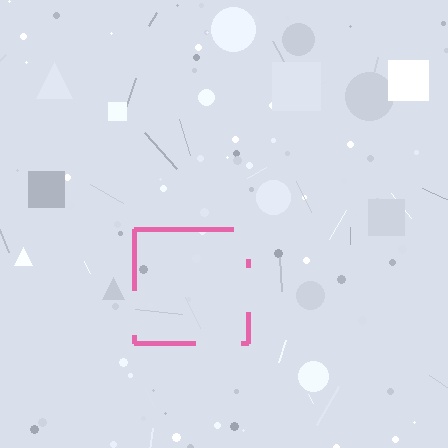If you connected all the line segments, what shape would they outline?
They would outline a square.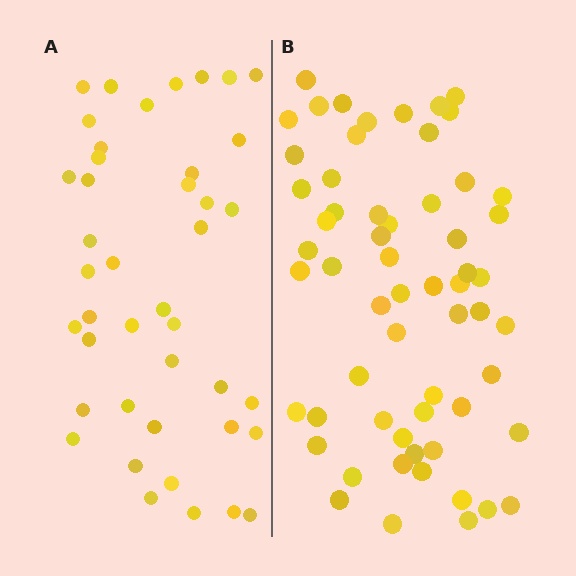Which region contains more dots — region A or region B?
Region B (the right region) has more dots.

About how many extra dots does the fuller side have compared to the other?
Region B has approximately 20 more dots than region A.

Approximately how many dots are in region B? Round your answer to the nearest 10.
About 60 dots.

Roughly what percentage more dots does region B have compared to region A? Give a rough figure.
About 45% more.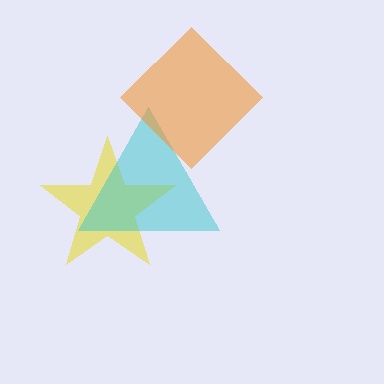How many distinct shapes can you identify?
There are 3 distinct shapes: a yellow star, a cyan triangle, an orange diamond.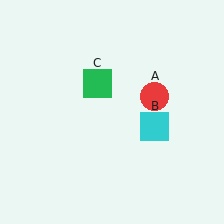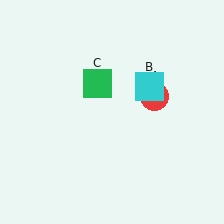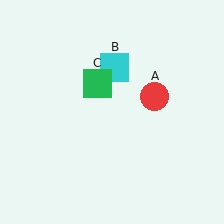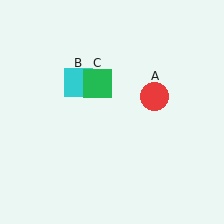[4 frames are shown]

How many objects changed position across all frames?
1 object changed position: cyan square (object B).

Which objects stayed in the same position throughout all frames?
Red circle (object A) and green square (object C) remained stationary.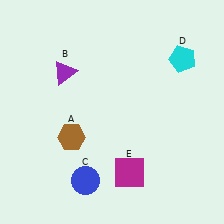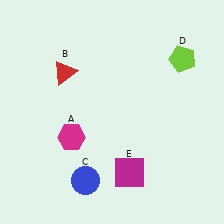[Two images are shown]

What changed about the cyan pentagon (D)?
In Image 1, D is cyan. In Image 2, it changed to lime.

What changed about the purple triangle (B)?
In Image 1, B is purple. In Image 2, it changed to red.